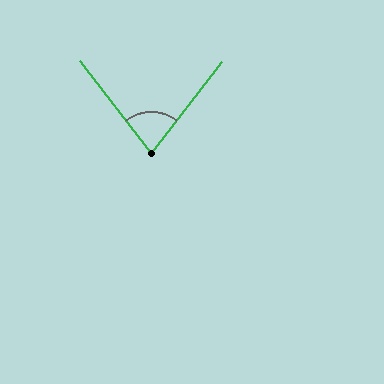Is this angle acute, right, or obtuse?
It is acute.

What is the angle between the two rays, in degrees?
Approximately 75 degrees.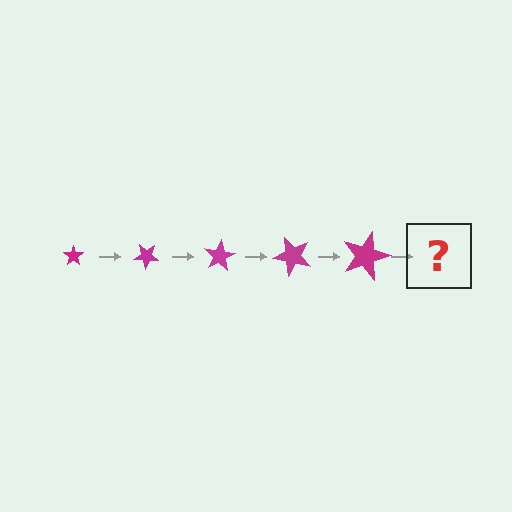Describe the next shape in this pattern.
It should be a star, larger than the previous one and rotated 200 degrees from the start.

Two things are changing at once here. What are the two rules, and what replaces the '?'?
The two rules are that the star grows larger each step and it rotates 40 degrees each step. The '?' should be a star, larger than the previous one and rotated 200 degrees from the start.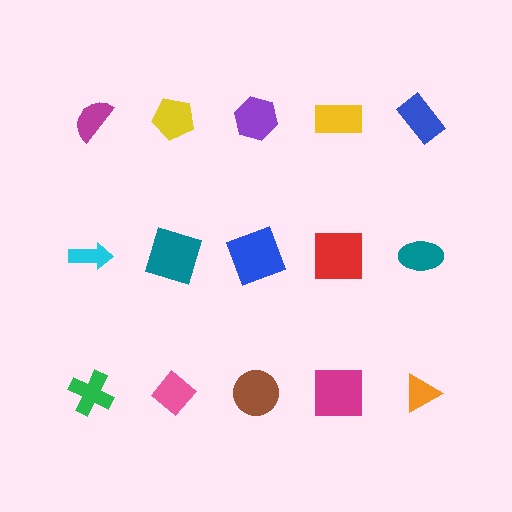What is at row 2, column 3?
A blue square.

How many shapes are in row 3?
5 shapes.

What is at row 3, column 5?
An orange triangle.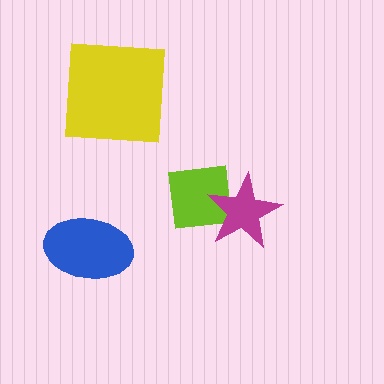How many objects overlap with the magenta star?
1 object overlaps with the magenta star.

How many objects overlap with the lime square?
1 object overlaps with the lime square.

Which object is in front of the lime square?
The magenta star is in front of the lime square.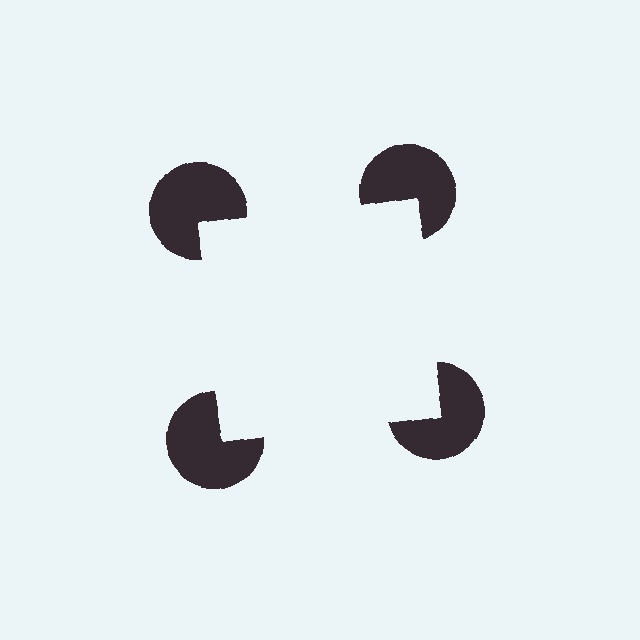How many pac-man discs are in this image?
There are 4 — one at each vertex of the illusory square.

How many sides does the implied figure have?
4 sides.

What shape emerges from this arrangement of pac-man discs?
An illusory square — its edges are inferred from the aligned wedge cuts in the pac-man discs, not physically drawn.